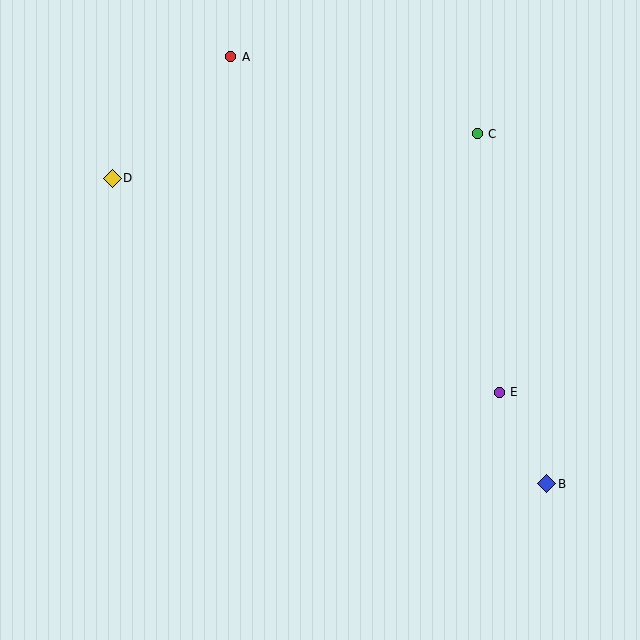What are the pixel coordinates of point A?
Point A is at (231, 57).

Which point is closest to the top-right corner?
Point C is closest to the top-right corner.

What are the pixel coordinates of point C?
Point C is at (477, 134).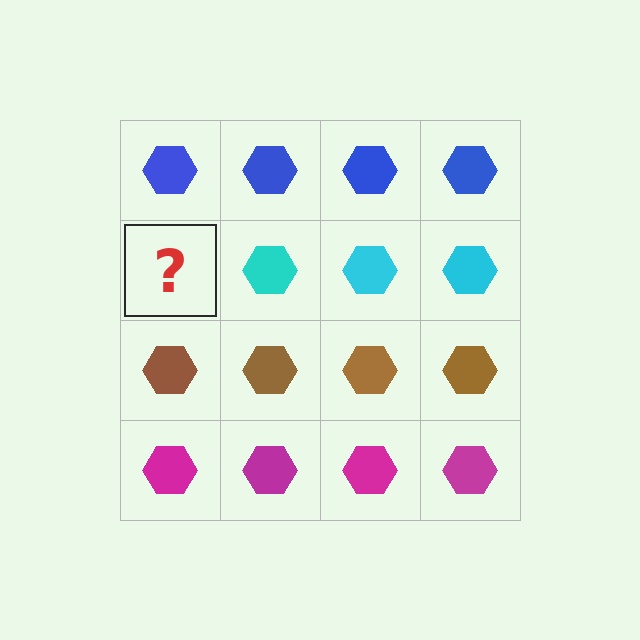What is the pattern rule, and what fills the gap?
The rule is that each row has a consistent color. The gap should be filled with a cyan hexagon.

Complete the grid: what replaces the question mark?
The question mark should be replaced with a cyan hexagon.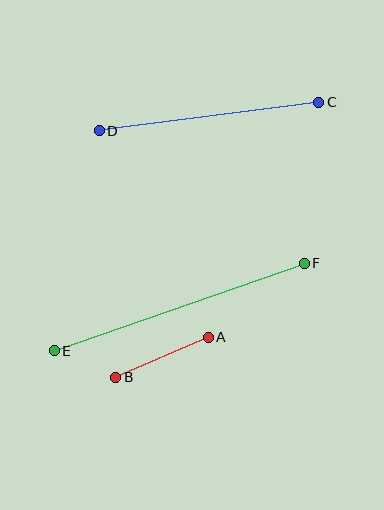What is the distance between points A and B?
The distance is approximately 100 pixels.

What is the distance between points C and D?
The distance is approximately 221 pixels.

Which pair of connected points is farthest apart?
Points E and F are farthest apart.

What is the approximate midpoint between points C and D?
The midpoint is at approximately (209, 117) pixels.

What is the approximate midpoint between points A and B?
The midpoint is at approximately (162, 357) pixels.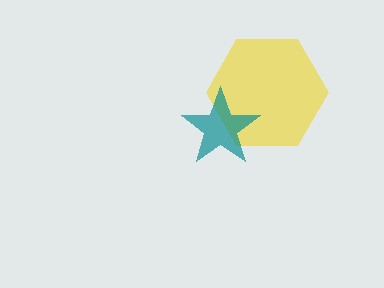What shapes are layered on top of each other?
The layered shapes are: a yellow hexagon, a teal star.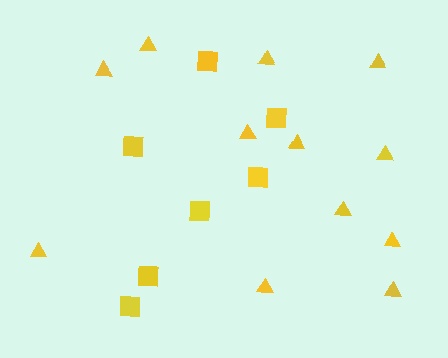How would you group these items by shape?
There are 2 groups: one group of squares (7) and one group of triangles (12).